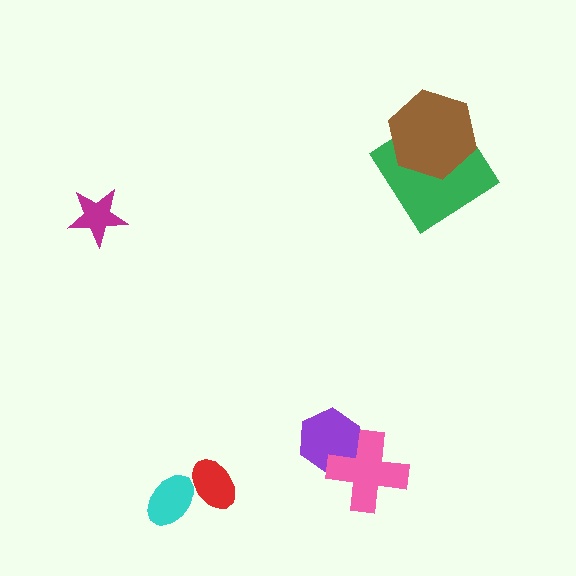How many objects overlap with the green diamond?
1 object overlaps with the green diamond.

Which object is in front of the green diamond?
The brown hexagon is in front of the green diamond.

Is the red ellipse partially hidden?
Yes, it is partially covered by another shape.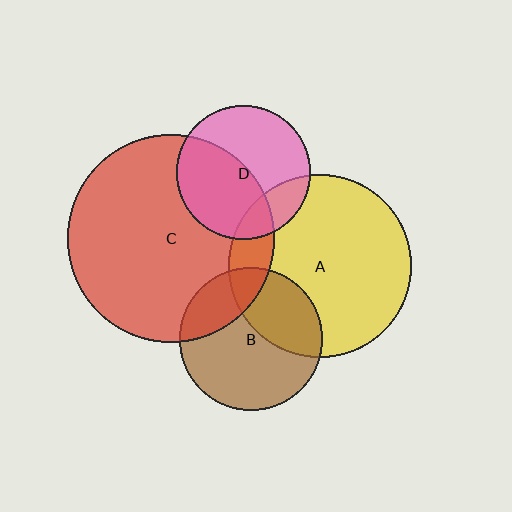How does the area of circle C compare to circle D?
Approximately 2.4 times.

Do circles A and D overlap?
Yes.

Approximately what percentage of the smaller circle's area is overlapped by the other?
Approximately 20%.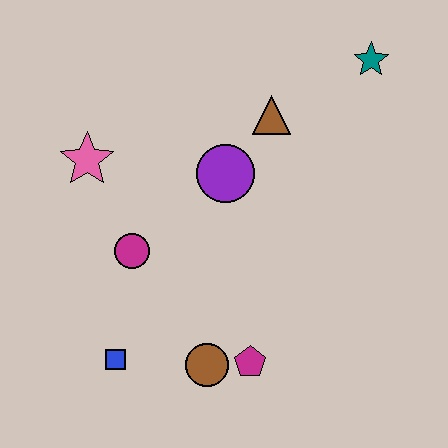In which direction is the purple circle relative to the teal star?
The purple circle is to the left of the teal star.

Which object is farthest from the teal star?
The blue square is farthest from the teal star.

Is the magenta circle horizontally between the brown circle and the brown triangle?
No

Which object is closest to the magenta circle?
The pink star is closest to the magenta circle.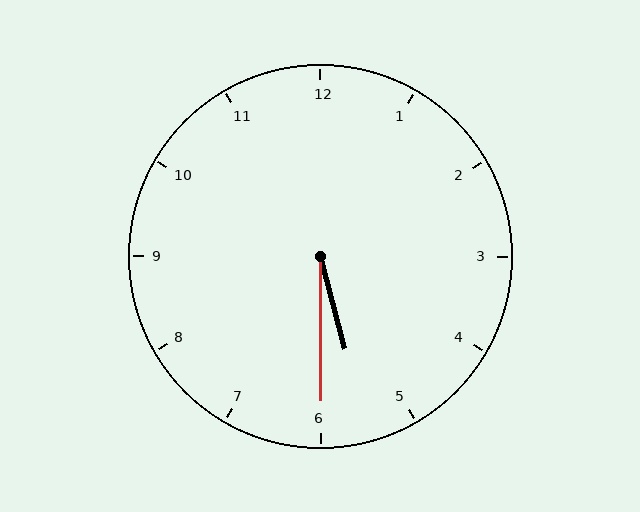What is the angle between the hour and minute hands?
Approximately 15 degrees.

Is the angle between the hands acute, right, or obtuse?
It is acute.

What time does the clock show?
5:30.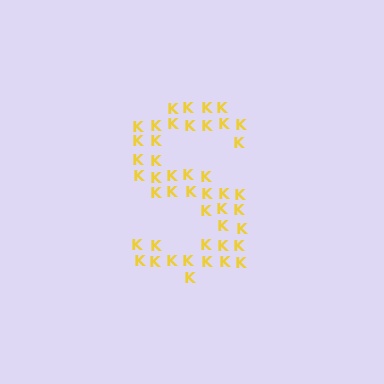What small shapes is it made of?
It is made of small letter K's.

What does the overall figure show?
The overall figure shows the letter S.